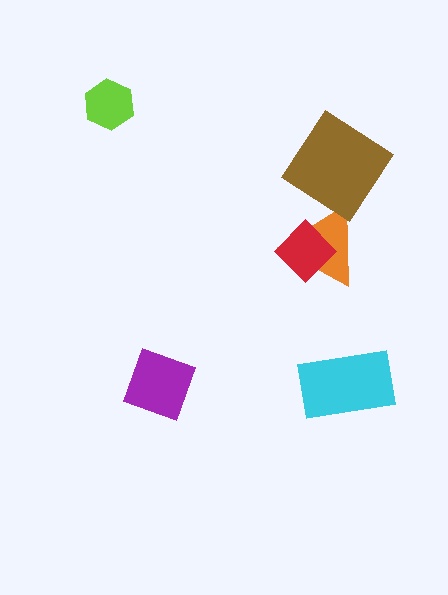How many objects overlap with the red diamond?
1 object overlaps with the red diamond.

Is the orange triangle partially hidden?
Yes, it is partially covered by another shape.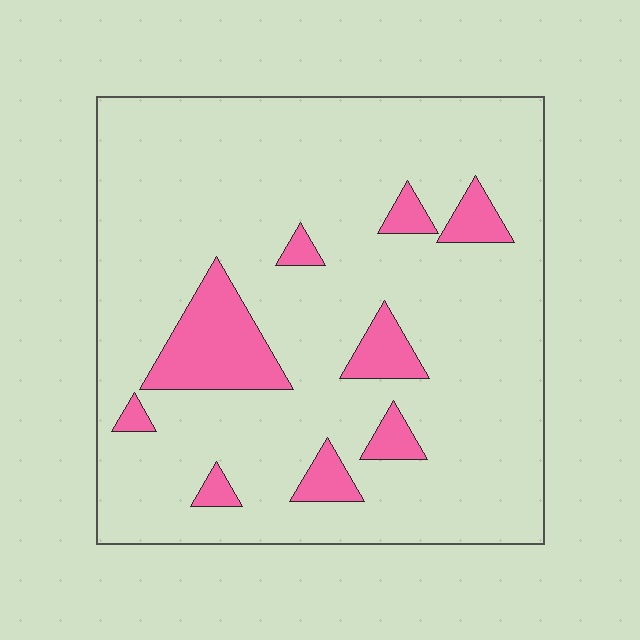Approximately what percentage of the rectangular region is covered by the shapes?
Approximately 15%.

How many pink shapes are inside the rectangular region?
9.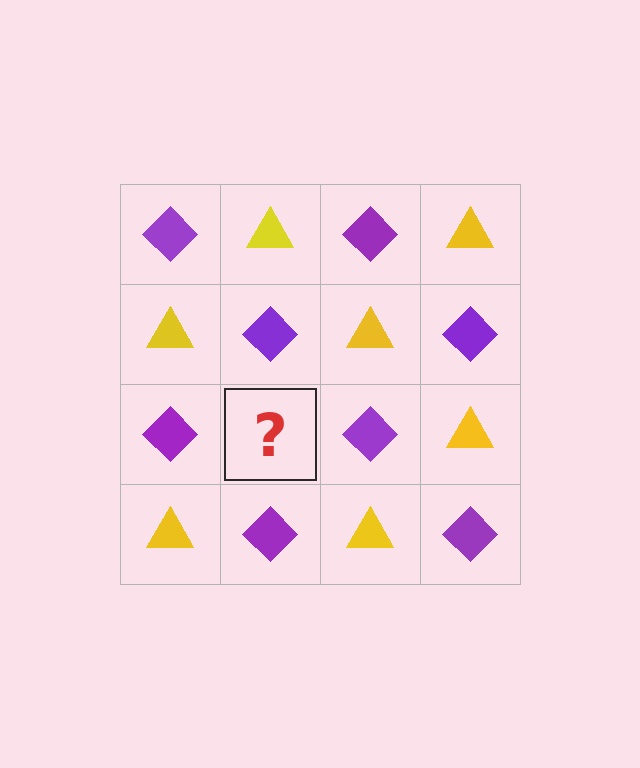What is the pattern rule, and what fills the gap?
The rule is that it alternates purple diamond and yellow triangle in a checkerboard pattern. The gap should be filled with a yellow triangle.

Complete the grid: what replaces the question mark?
The question mark should be replaced with a yellow triangle.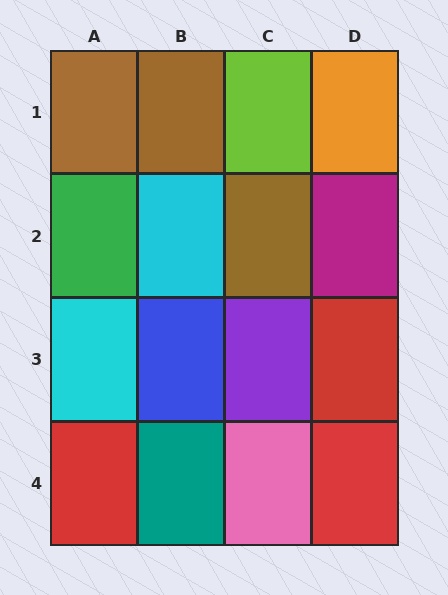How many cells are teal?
1 cell is teal.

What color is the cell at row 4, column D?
Red.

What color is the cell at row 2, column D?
Magenta.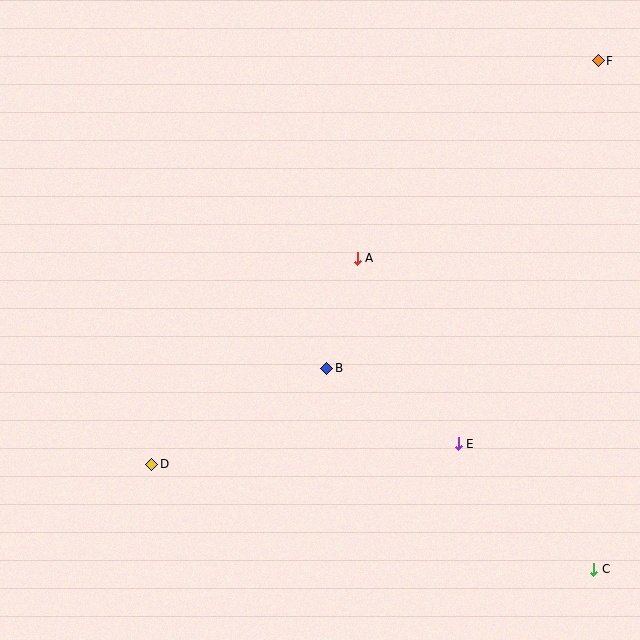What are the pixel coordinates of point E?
Point E is at (458, 444).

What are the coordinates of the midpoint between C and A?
The midpoint between C and A is at (475, 414).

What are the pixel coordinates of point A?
Point A is at (357, 258).